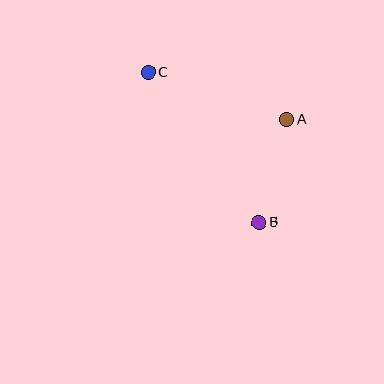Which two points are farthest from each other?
Points B and C are farthest from each other.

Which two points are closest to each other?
Points A and B are closest to each other.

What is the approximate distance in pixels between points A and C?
The distance between A and C is approximately 146 pixels.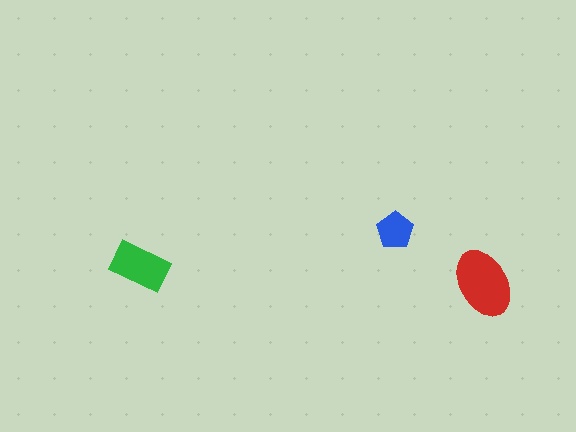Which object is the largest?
The red ellipse.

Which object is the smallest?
The blue pentagon.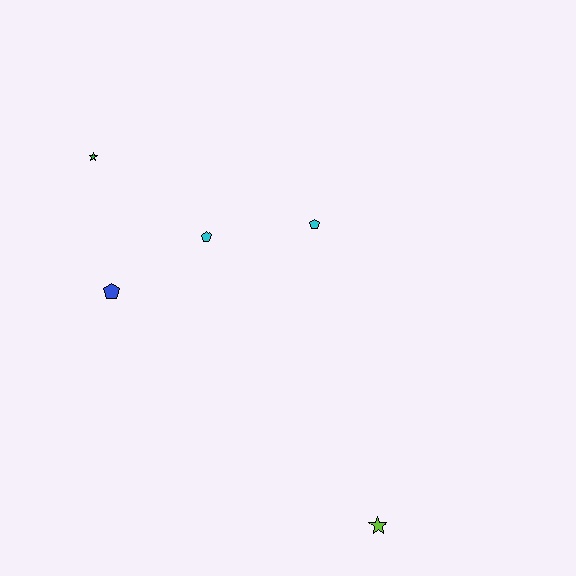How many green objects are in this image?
There is 1 green object.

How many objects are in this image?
There are 5 objects.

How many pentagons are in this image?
There are 3 pentagons.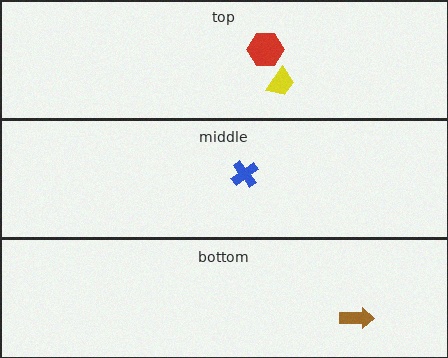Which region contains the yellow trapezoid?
The top region.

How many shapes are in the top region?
2.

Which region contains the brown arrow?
The bottom region.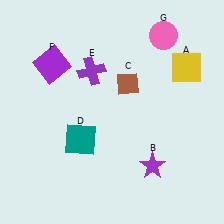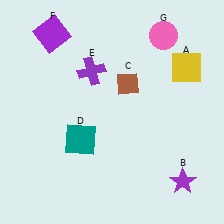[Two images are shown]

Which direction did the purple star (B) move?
The purple star (B) moved right.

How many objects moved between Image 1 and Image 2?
2 objects moved between the two images.